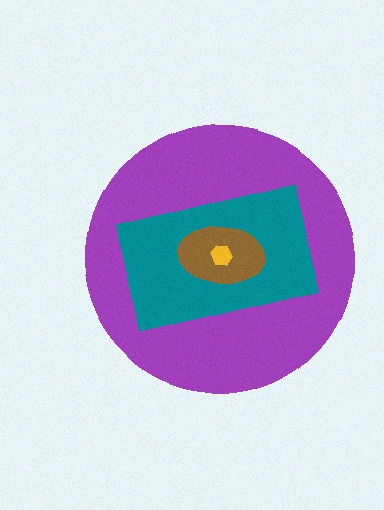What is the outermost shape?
The purple circle.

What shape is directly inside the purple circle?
The teal rectangle.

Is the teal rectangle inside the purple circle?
Yes.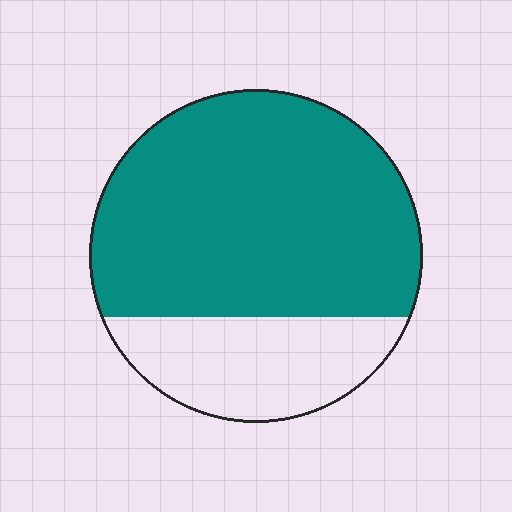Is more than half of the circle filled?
Yes.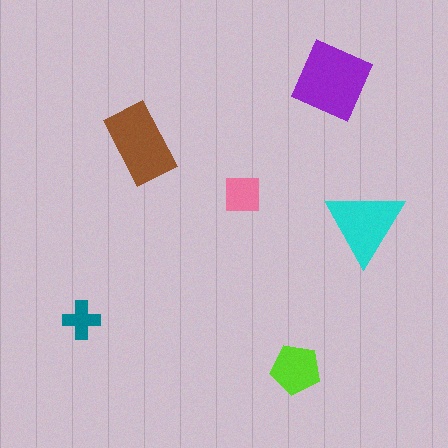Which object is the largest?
The purple diamond.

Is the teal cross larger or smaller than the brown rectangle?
Smaller.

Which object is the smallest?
The teal cross.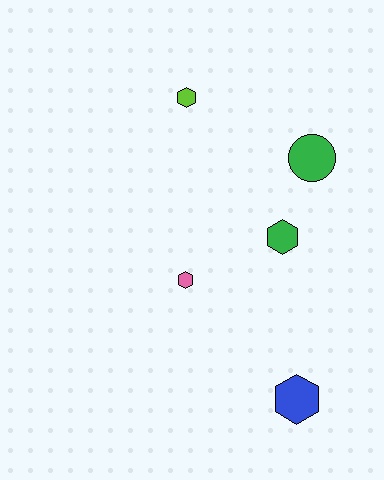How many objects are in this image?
There are 5 objects.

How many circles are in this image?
There is 1 circle.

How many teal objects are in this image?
There are no teal objects.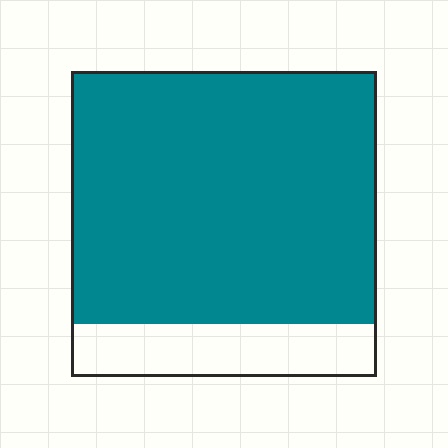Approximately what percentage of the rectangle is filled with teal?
Approximately 85%.